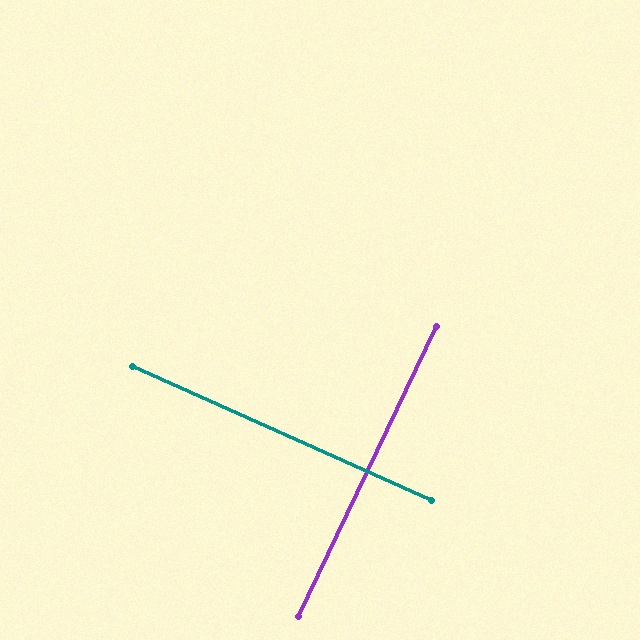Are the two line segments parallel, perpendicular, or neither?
Perpendicular — they meet at approximately 89°.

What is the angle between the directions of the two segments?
Approximately 89 degrees.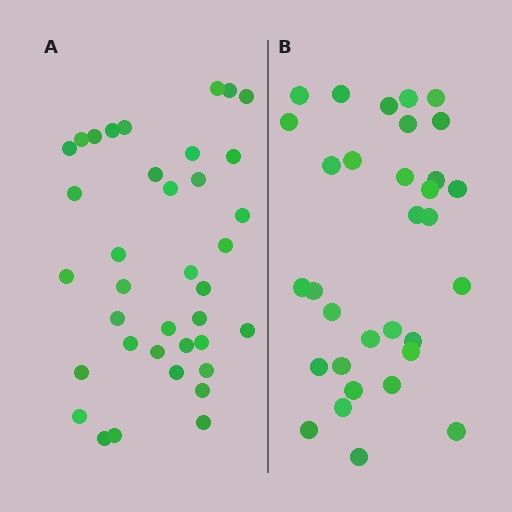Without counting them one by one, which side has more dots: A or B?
Region A (the left region) has more dots.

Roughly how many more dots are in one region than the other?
Region A has about 5 more dots than region B.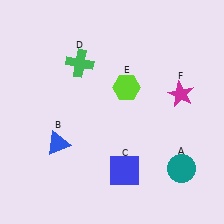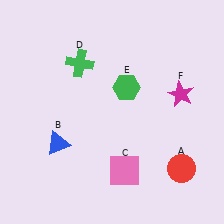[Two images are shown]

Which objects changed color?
A changed from teal to red. C changed from blue to pink. E changed from lime to green.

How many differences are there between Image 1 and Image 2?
There are 3 differences between the two images.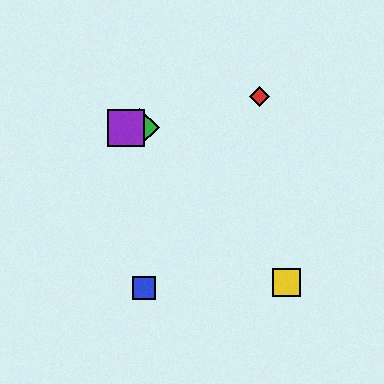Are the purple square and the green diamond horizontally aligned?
Yes, both are at y≈128.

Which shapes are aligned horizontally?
The green diamond, the purple square are aligned horizontally.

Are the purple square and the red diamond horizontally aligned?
No, the purple square is at y≈128 and the red diamond is at y≈97.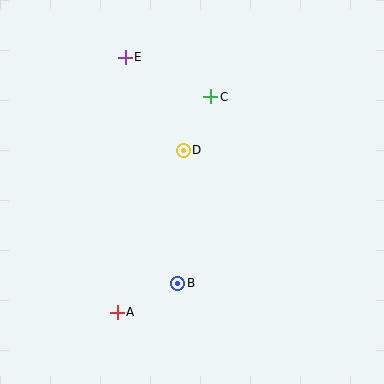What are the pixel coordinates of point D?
Point D is at (183, 150).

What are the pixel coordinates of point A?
Point A is at (117, 312).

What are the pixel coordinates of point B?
Point B is at (178, 283).